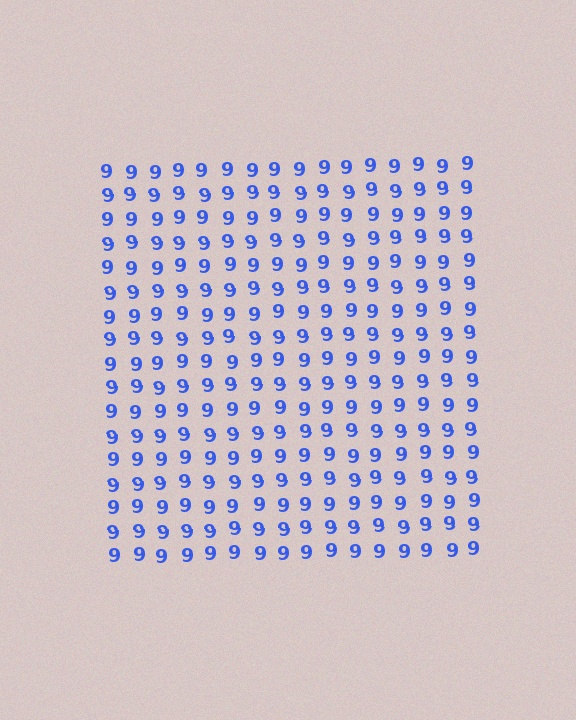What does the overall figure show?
The overall figure shows a square.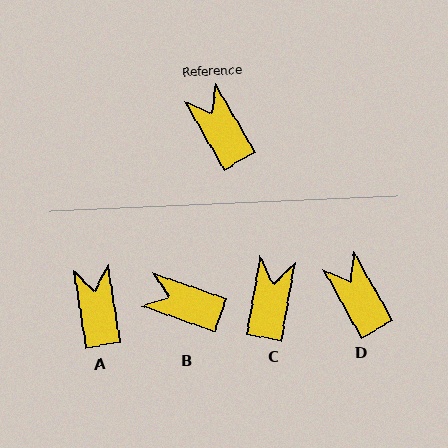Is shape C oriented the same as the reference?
No, it is off by about 40 degrees.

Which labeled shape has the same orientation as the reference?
D.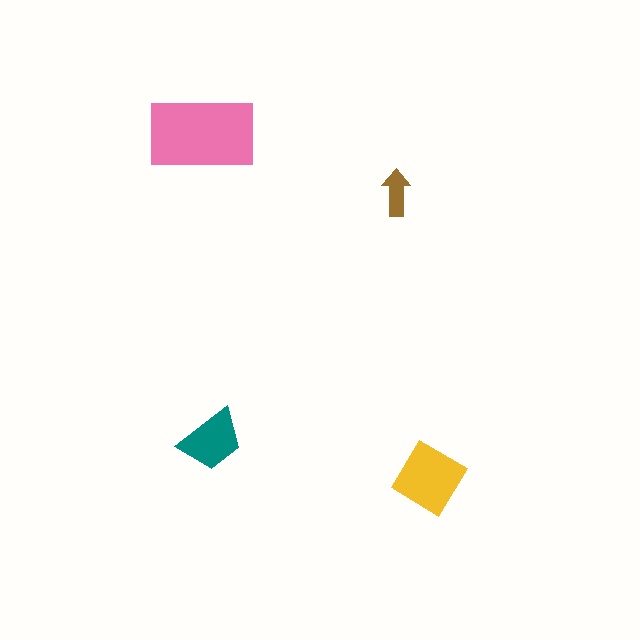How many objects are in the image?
There are 4 objects in the image.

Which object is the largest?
The pink rectangle.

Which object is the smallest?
The brown arrow.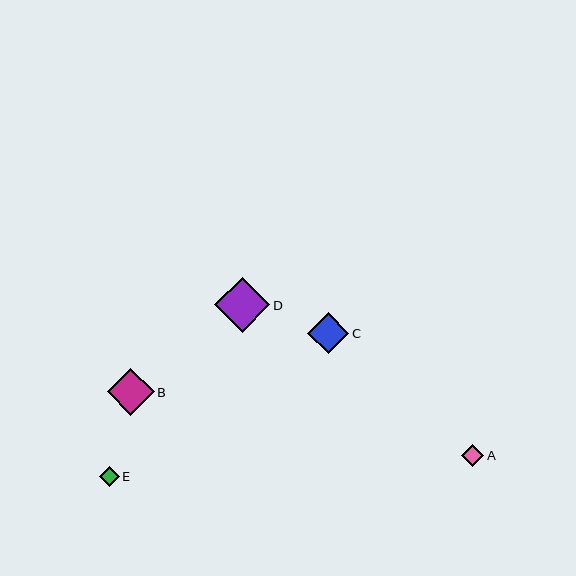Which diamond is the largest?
Diamond D is the largest with a size of approximately 55 pixels.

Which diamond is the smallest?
Diamond E is the smallest with a size of approximately 20 pixels.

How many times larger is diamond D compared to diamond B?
Diamond D is approximately 1.2 times the size of diamond B.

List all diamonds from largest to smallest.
From largest to smallest: D, B, C, A, E.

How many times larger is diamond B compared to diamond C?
Diamond B is approximately 1.2 times the size of diamond C.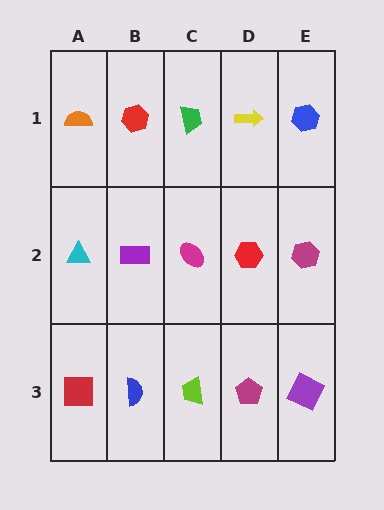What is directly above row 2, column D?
A yellow arrow.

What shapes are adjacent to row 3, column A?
A cyan triangle (row 2, column A), a blue semicircle (row 3, column B).